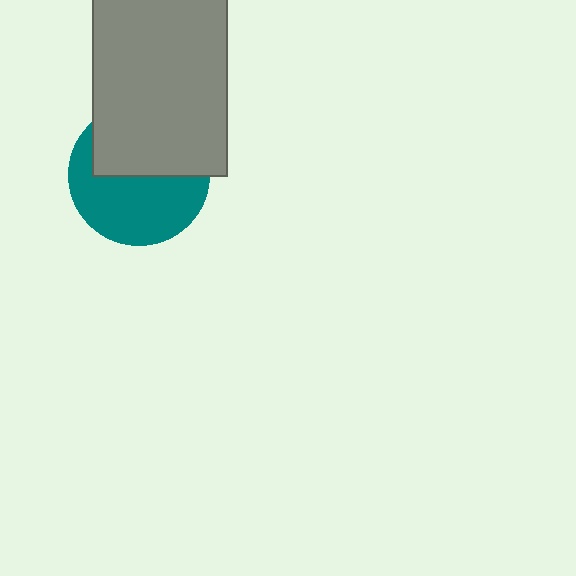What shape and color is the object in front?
The object in front is a gray rectangle.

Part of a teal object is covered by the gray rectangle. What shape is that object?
It is a circle.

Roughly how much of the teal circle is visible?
About half of it is visible (roughly 54%).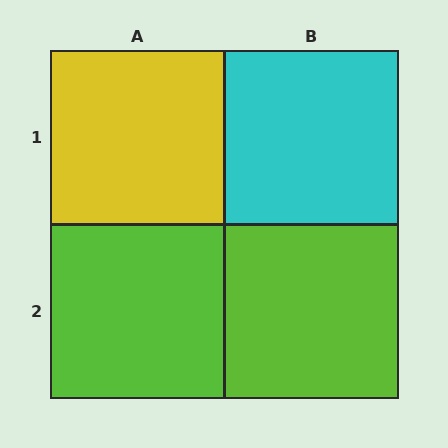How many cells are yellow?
1 cell is yellow.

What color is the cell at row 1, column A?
Yellow.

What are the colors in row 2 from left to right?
Lime, lime.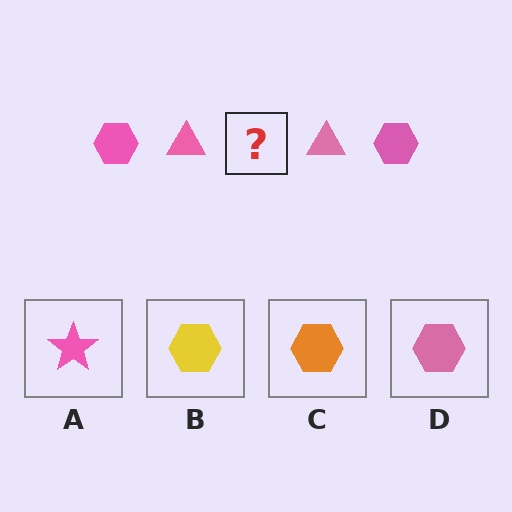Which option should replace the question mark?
Option D.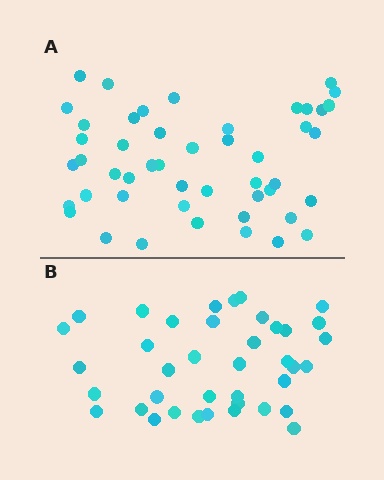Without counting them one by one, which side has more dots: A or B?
Region A (the top region) has more dots.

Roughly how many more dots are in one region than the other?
Region A has roughly 8 or so more dots than region B.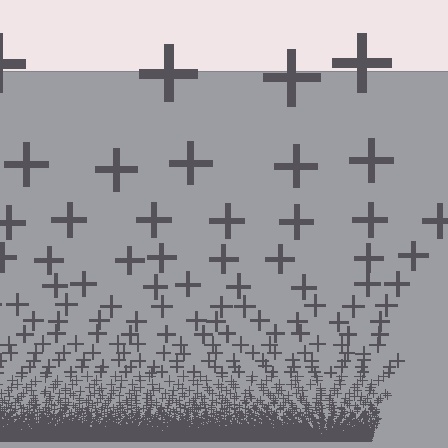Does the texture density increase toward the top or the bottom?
Density increases toward the bottom.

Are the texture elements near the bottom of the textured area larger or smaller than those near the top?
Smaller. The gradient is inverted — elements near the bottom are smaller and denser.